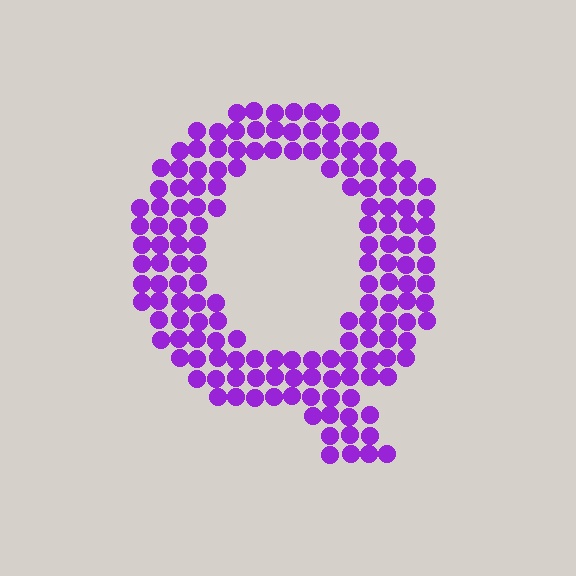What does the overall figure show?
The overall figure shows the letter Q.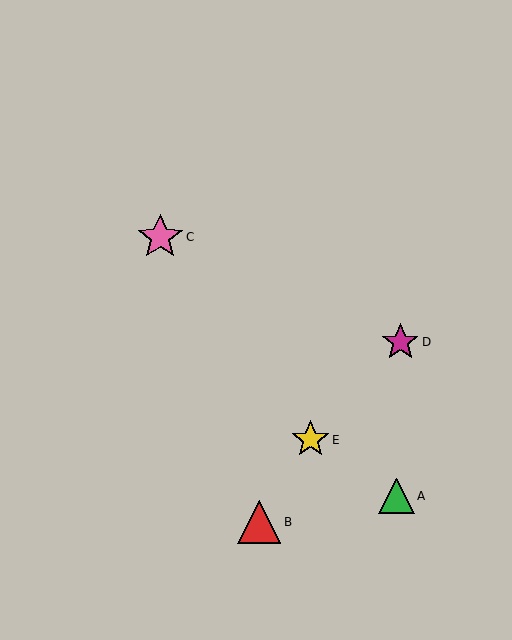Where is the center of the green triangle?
The center of the green triangle is at (396, 496).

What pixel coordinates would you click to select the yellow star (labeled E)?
Click at (310, 440) to select the yellow star E.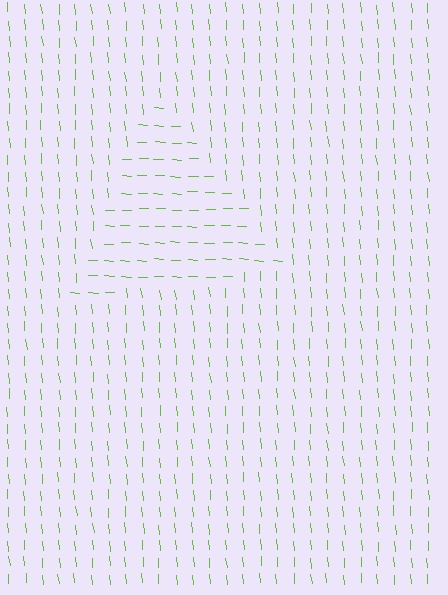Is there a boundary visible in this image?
Yes, there is a texture boundary formed by a change in line orientation.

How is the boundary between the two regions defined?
The boundary is defined purely by a change in line orientation (approximately 83 degrees difference). All lines are the same color and thickness.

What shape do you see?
I see a triangle.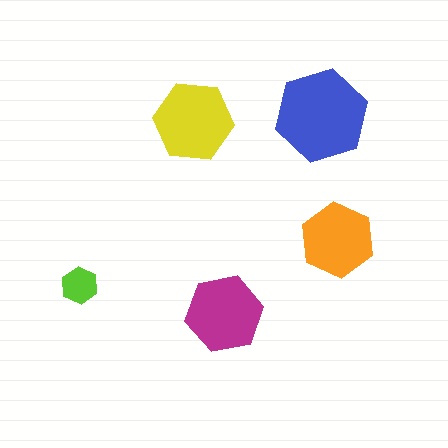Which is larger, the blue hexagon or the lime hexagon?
The blue one.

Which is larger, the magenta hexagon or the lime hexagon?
The magenta one.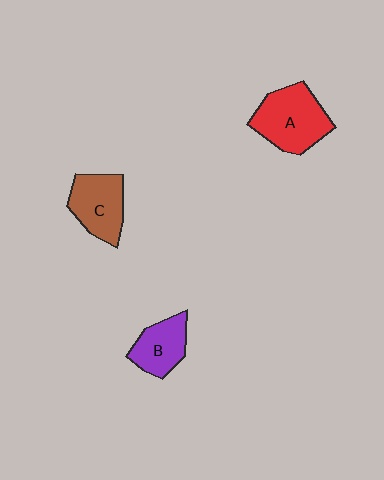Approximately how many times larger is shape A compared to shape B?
Approximately 1.5 times.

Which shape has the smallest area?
Shape B (purple).